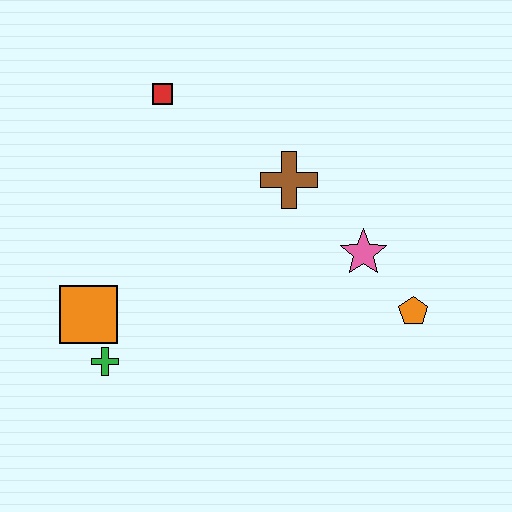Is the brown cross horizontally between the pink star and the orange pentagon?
No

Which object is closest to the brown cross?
The pink star is closest to the brown cross.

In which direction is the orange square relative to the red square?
The orange square is below the red square.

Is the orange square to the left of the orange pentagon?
Yes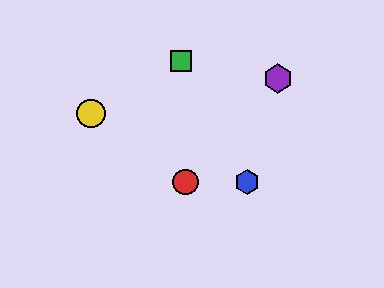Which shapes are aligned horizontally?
The red circle, the blue hexagon are aligned horizontally.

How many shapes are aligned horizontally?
2 shapes (the red circle, the blue hexagon) are aligned horizontally.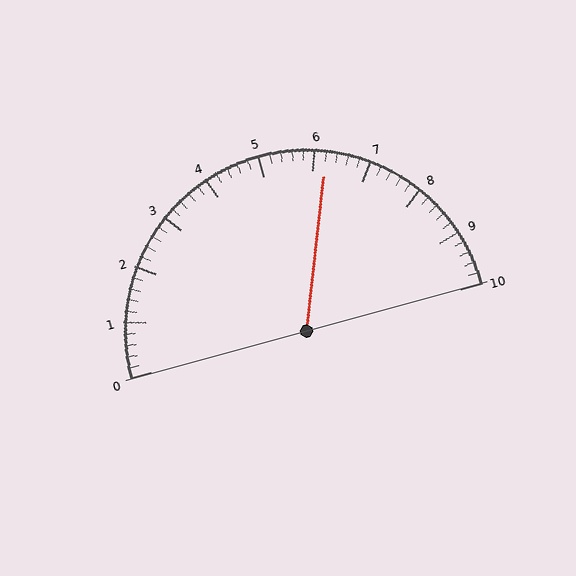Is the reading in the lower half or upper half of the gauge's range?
The reading is in the upper half of the range (0 to 10).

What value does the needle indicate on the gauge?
The needle indicates approximately 6.2.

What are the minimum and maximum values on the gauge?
The gauge ranges from 0 to 10.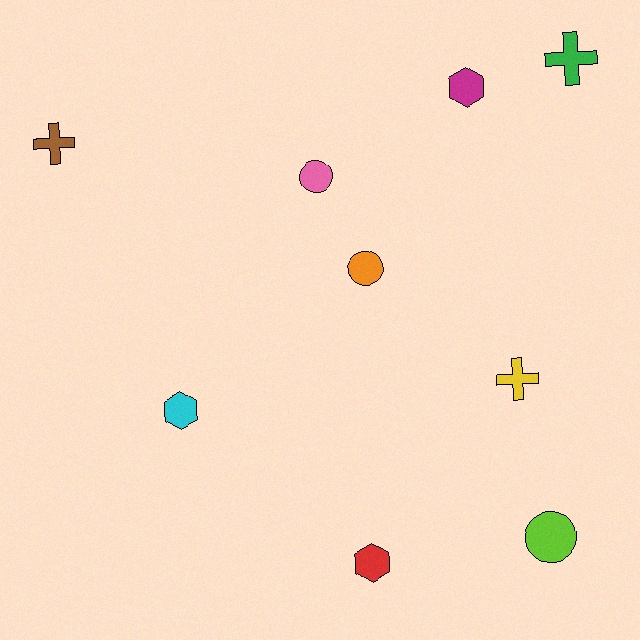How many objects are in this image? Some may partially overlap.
There are 9 objects.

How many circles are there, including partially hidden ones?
There are 3 circles.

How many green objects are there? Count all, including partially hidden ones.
There is 1 green object.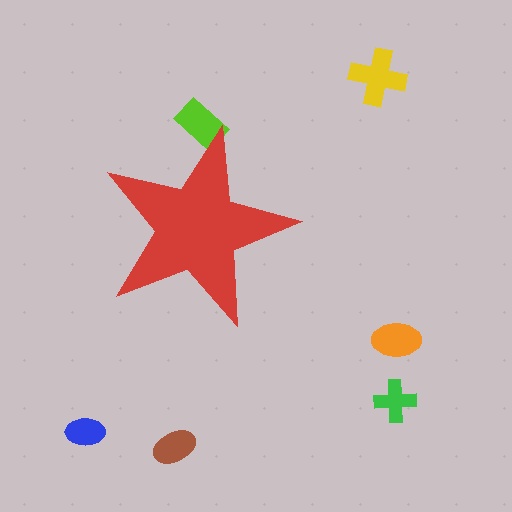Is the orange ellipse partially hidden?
No, the orange ellipse is fully visible.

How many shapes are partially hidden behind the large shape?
1 shape is partially hidden.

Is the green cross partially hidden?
No, the green cross is fully visible.